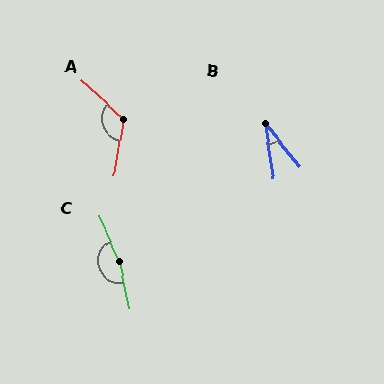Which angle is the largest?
C, at approximately 168 degrees.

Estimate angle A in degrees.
Approximately 123 degrees.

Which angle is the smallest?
B, at approximately 30 degrees.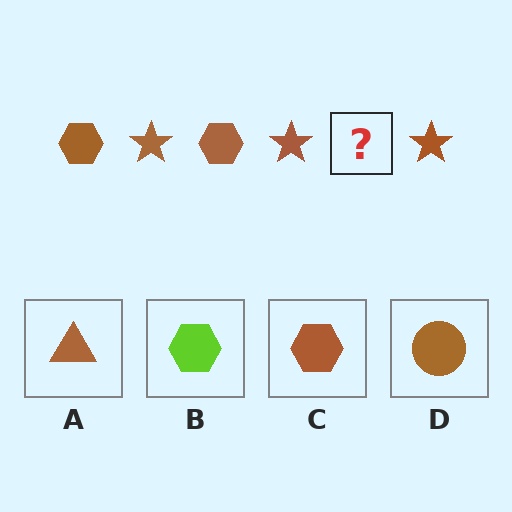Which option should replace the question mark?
Option C.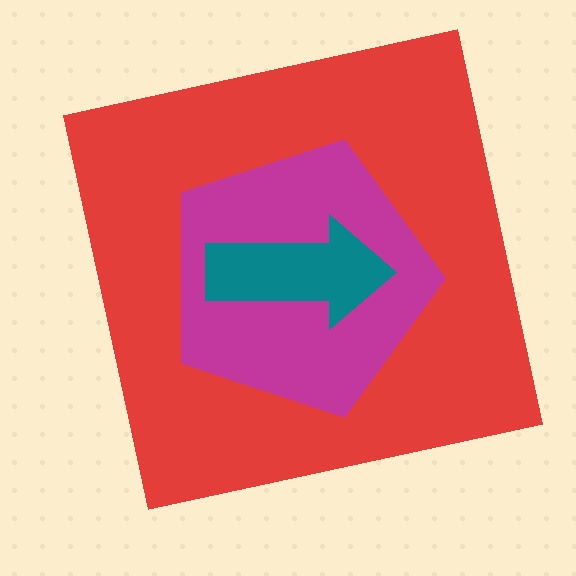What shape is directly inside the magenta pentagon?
The teal arrow.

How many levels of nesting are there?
3.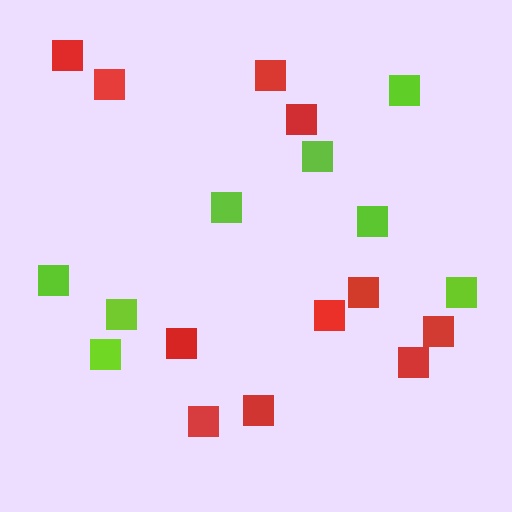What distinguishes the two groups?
There are 2 groups: one group of red squares (11) and one group of lime squares (8).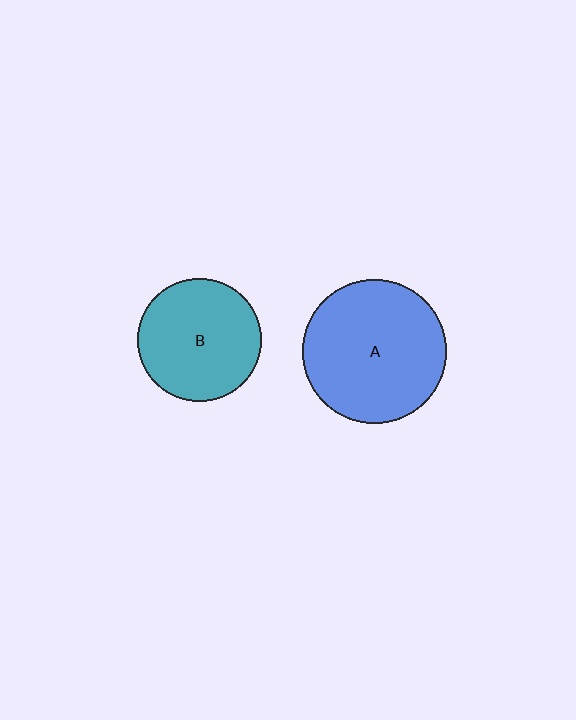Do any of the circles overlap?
No, none of the circles overlap.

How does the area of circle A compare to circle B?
Approximately 1.4 times.